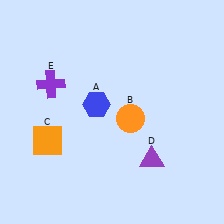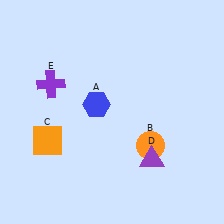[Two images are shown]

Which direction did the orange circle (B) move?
The orange circle (B) moved down.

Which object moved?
The orange circle (B) moved down.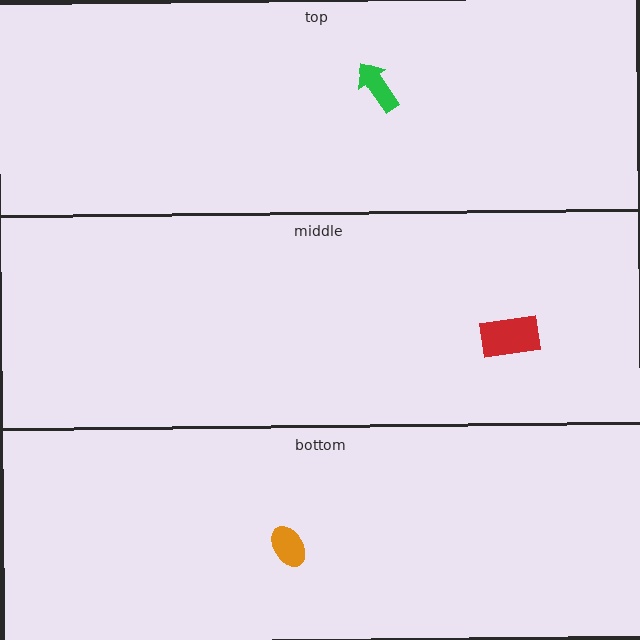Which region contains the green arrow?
The top region.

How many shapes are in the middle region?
1.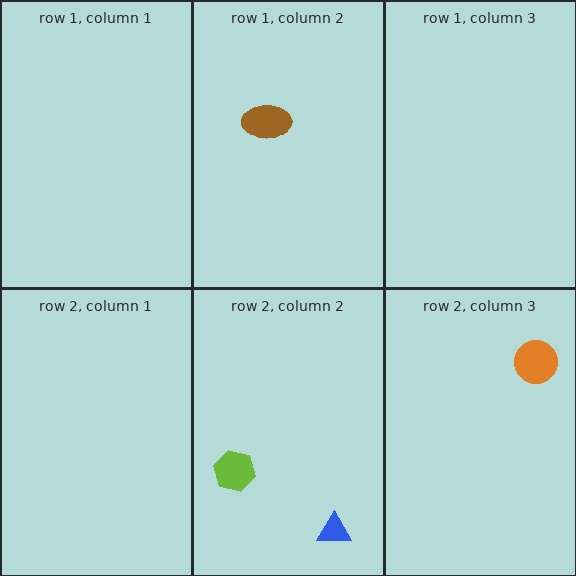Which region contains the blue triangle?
The row 2, column 2 region.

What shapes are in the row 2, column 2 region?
The blue triangle, the lime hexagon.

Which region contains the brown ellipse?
The row 1, column 2 region.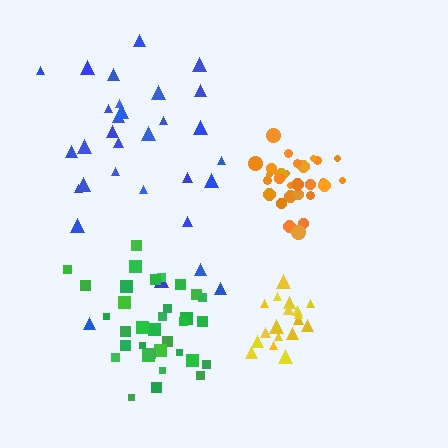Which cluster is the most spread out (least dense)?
Blue.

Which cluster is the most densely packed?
Orange.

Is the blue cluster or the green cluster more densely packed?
Green.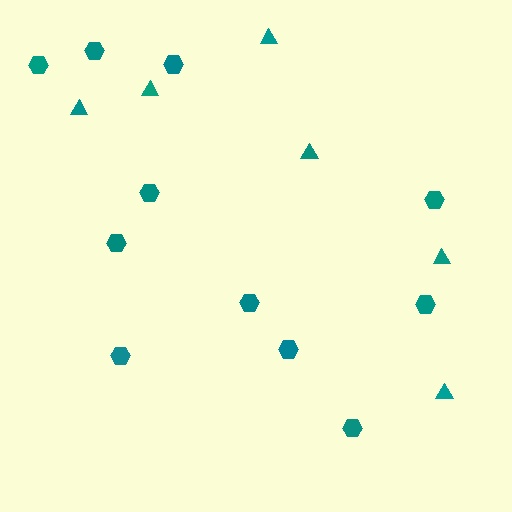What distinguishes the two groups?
There are 2 groups: one group of hexagons (11) and one group of triangles (6).